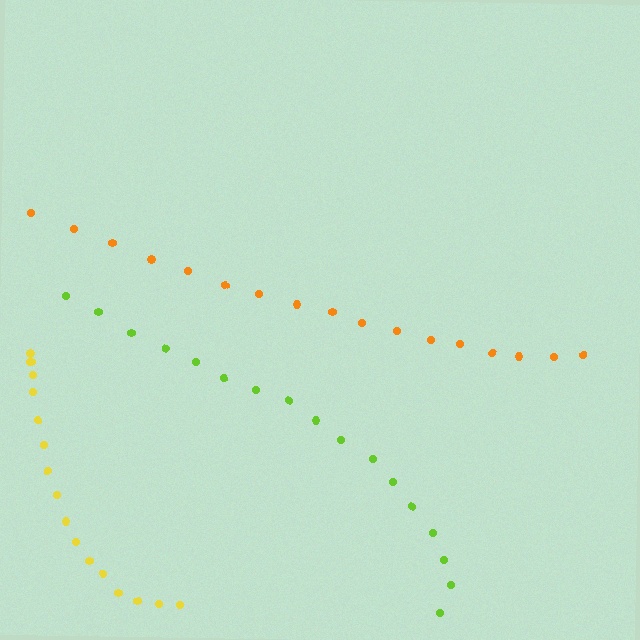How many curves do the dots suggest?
There are 3 distinct paths.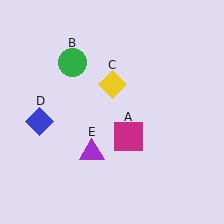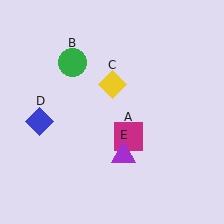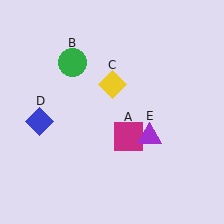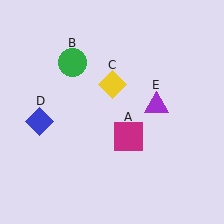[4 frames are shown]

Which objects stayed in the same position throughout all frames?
Magenta square (object A) and green circle (object B) and yellow diamond (object C) and blue diamond (object D) remained stationary.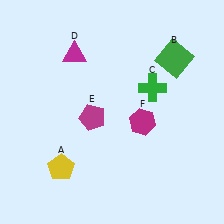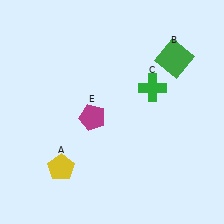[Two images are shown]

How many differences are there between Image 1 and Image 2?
There are 2 differences between the two images.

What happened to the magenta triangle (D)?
The magenta triangle (D) was removed in Image 2. It was in the top-left area of Image 1.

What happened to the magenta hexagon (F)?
The magenta hexagon (F) was removed in Image 2. It was in the bottom-right area of Image 1.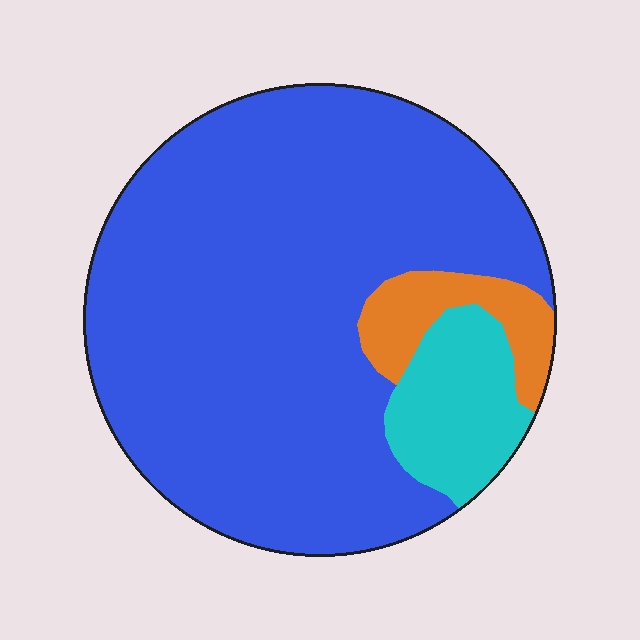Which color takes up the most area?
Blue, at roughly 80%.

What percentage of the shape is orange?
Orange takes up about one tenth (1/10) of the shape.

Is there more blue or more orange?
Blue.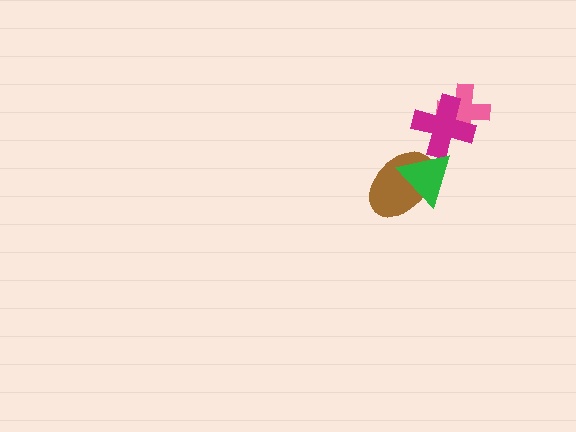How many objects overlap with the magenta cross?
2 objects overlap with the magenta cross.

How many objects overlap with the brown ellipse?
1 object overlaps with the brown ellipse.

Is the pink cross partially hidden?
Yes, it is partially covered by another shape.